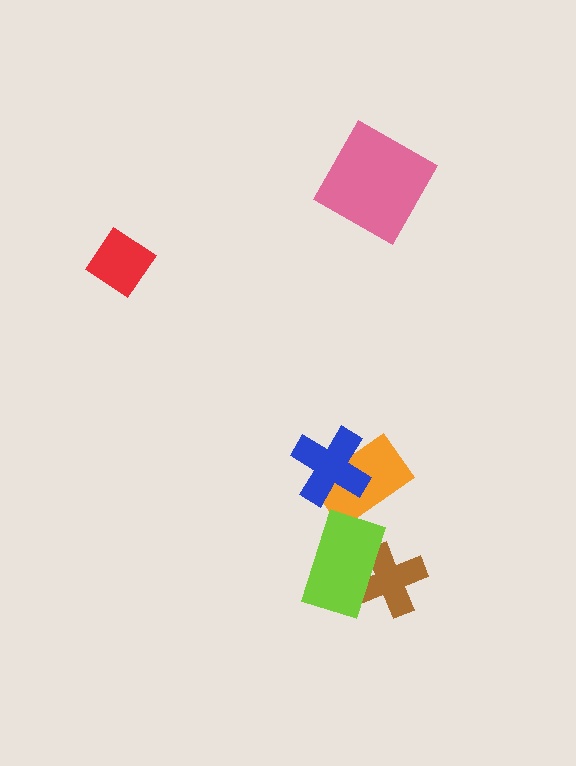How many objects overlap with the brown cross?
1 object overlaps with the brown cross.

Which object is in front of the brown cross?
The lime rectangle is in front of the brown cross.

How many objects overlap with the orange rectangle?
1 object overlaps with the orange rectangle.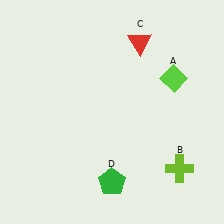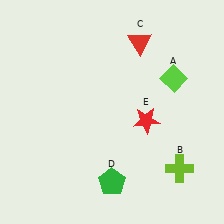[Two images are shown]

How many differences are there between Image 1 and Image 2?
There is 1 difference between the two images.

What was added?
A red star (E) was added in Image 2.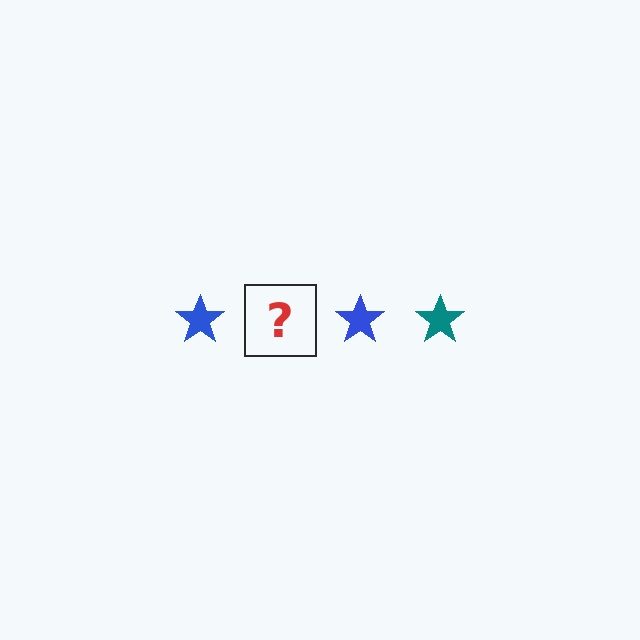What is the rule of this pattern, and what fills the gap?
The rule is that the pattern cycles through blue, teal stars. The gap should be filled with a teal star.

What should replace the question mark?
The question mark should be replaced with a teal star.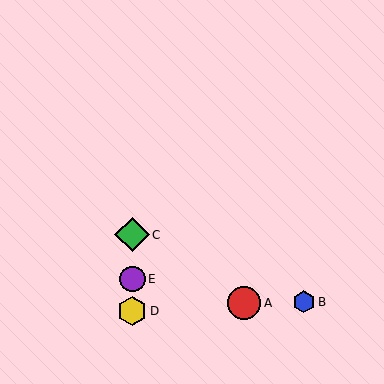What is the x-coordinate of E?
Object E is at x≈132.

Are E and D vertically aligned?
Yes, both are at x≈132.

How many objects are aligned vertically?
3 objects (C, D, E) are aligned vertically.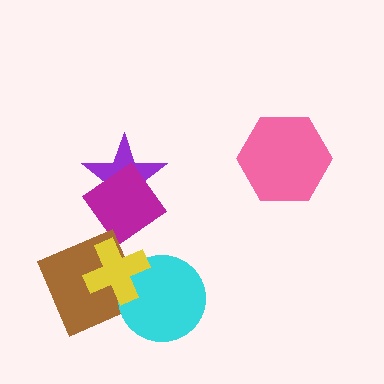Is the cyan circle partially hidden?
Yes, it is partially covered by another shape.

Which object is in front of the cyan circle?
The yellow cross is in front of the cyan circle.